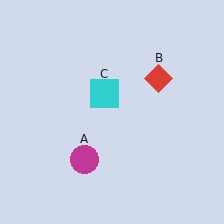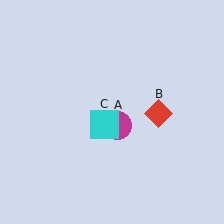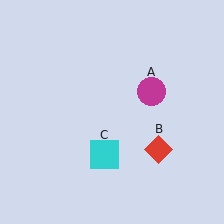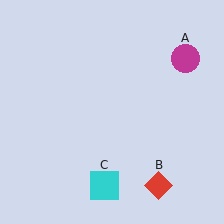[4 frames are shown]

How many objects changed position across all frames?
3 objects changed position: magenta circle (object A), red diamond (object B), cyan square (object C).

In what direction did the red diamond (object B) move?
The red diamond (object B) moved down.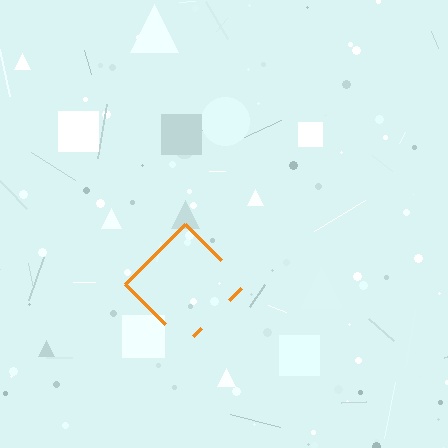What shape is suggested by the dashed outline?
The dashed outline suggests a diamond.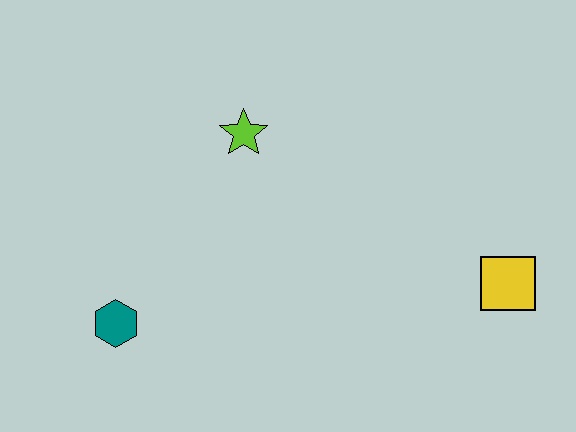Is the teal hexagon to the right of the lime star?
No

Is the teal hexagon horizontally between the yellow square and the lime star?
No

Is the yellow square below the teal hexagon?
No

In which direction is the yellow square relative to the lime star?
The yellow square is to the right of the lime star.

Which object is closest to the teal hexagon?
The lime star is closest to the teal hexagon.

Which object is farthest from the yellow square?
The teal hexagon is farthest from the yellow square.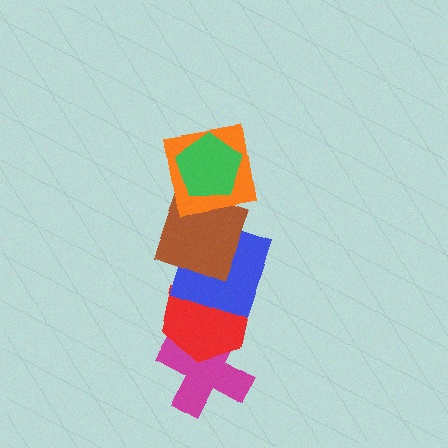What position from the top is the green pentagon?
The green pentagon is 1st from the top.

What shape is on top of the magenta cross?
The red hexagon is on top of the magenta cross.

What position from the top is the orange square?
The orange square is 2nd from the top.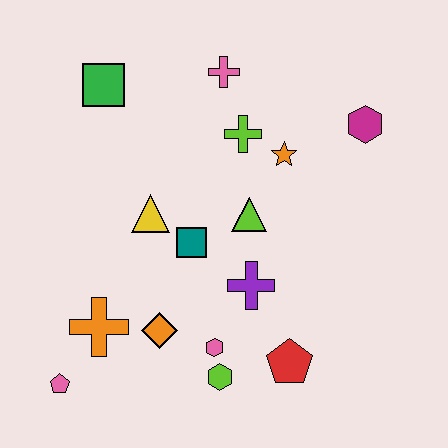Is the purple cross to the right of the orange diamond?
Yes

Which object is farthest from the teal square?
The magenta hexagon is farthest from the teal square.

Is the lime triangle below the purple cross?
No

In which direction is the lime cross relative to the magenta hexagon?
The lime cross is to the left of the magenta hexagon.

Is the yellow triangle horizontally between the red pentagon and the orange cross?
Yes